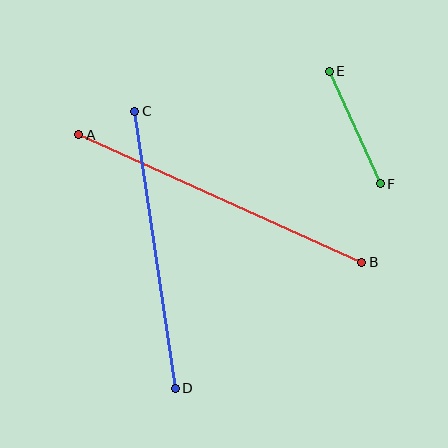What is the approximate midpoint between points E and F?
The midpoint is at approximately (355, 128) pixels.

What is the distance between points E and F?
The distance is approximately 124 pixels.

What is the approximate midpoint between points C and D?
The midpoint is at approximately (155, 250) pixels.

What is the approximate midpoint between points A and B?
The midpoint is at approximately (220, 199) pixels.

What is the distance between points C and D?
The distance is approximately 280 pixels.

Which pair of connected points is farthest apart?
Points A and B are farthest apart.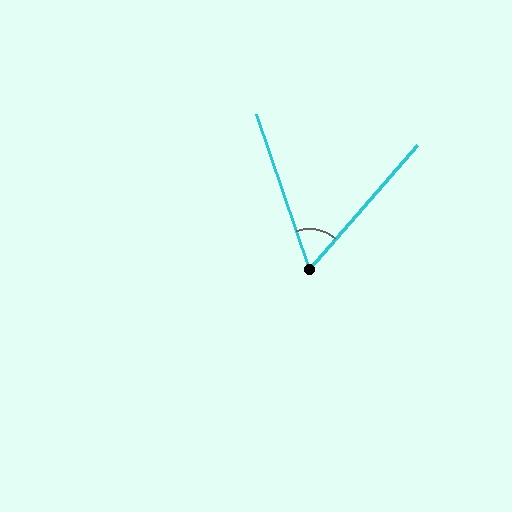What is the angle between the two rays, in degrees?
Approximately 60 degrees.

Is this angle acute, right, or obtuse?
It is acute.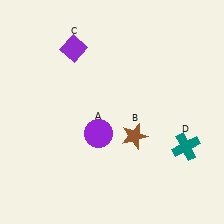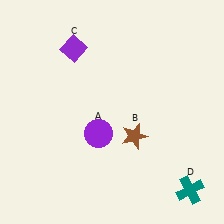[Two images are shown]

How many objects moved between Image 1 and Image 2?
1 object moved between the two images.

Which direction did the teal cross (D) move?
The teal cross (D) moved down.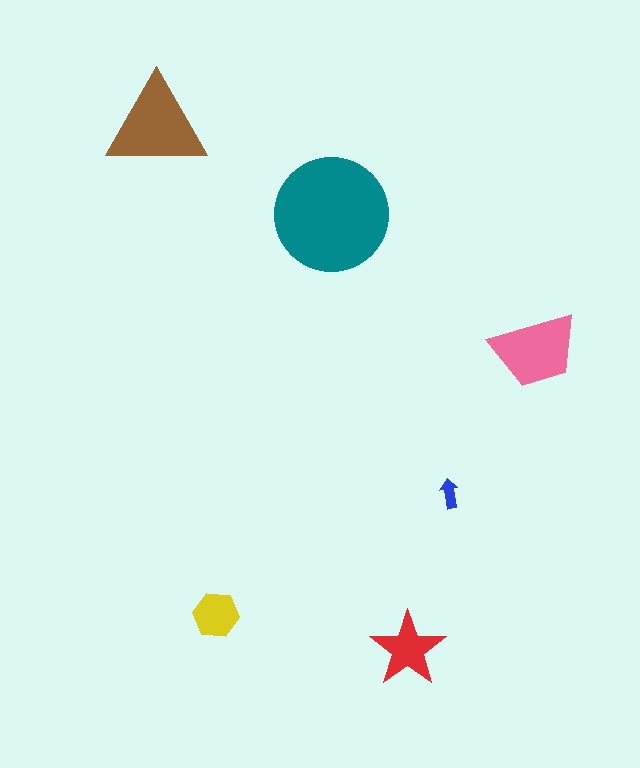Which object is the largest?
The teal circle.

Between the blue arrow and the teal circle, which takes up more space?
The teal circle.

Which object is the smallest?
The blue arrow.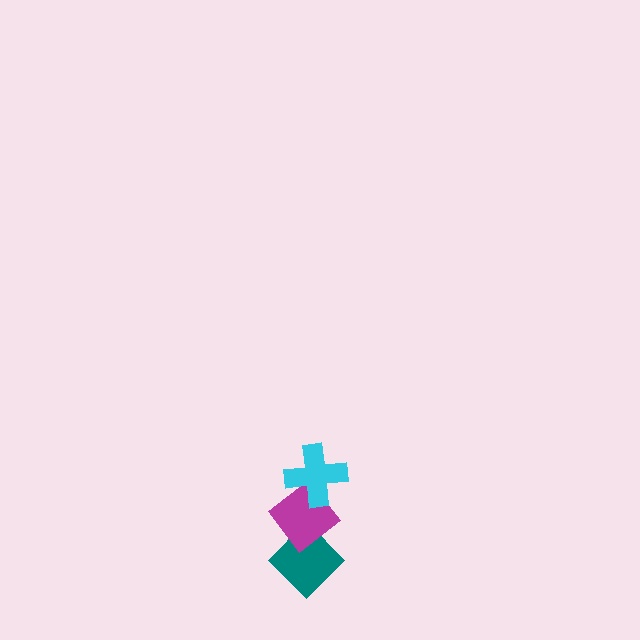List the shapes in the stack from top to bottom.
From top to bottom: the cyan cross, the magenta diamond, the teal diamond.